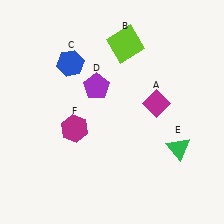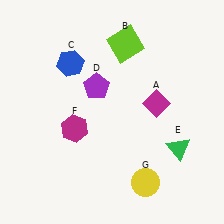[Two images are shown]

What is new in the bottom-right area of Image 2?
A yellow circle (G) was added in the bottom-right area of Image 2.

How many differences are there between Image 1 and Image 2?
There is 1 difference between the two images.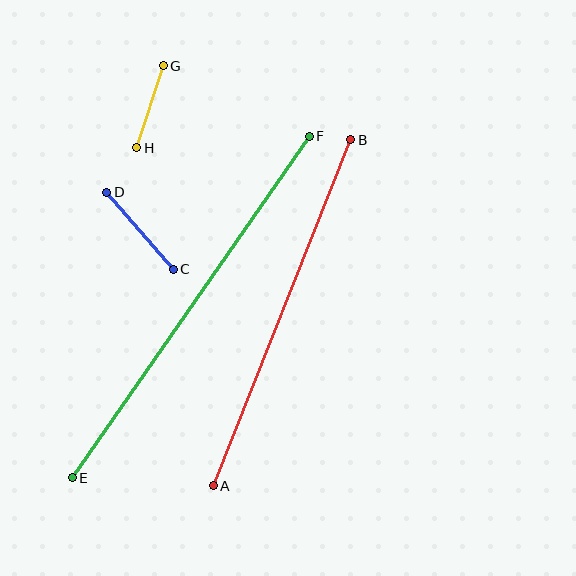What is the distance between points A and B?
The distance is approximately 372 pixels.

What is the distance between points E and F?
The distance is approximately 416 pixels.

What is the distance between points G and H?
The distance is approximately 86 pixels.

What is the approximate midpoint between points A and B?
The midpoint is at approximately (282, 313) pixels.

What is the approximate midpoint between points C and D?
The midpoint is at approximately (140, 231) pixels.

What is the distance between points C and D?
The distance is approximately 102 pixels.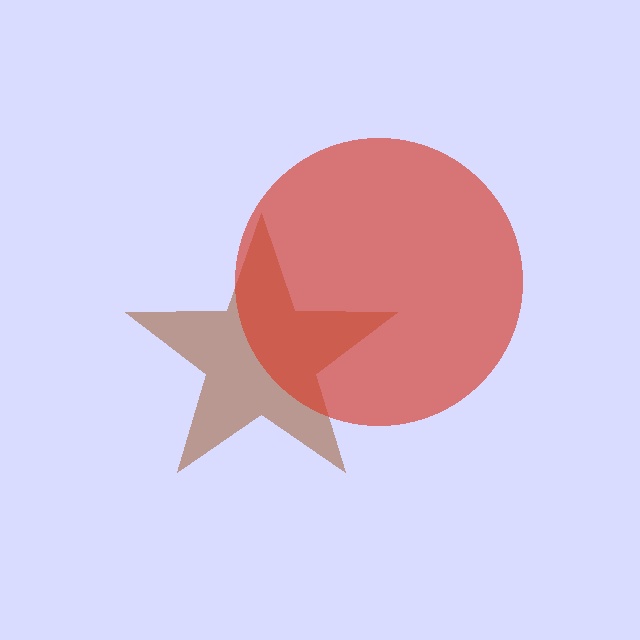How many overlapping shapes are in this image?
There are 2 overlapping shapes in the image.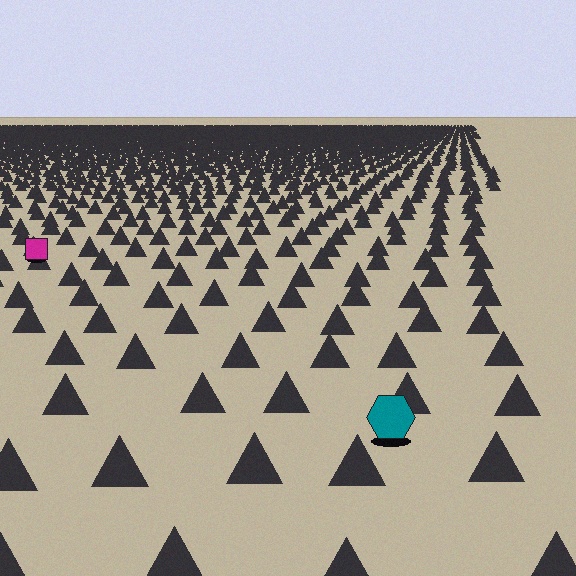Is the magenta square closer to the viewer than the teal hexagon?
No. The teal hexagon is closer — you can tell from the texture gradient: the ground texture is coarser near it.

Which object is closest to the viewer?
The teal hexagon is closest. The texture marks near it are larger and more spread out.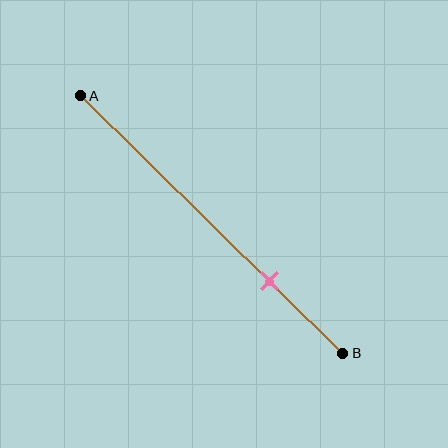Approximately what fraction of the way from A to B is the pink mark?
The pink mark is approximately 70% of the way from A to B.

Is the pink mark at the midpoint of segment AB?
No, the mark is at about 70% from A, not at the 50% midpoint.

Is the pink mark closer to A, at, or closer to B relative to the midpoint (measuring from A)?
The pink mark is closer to point B than the midpoint of segment AB.